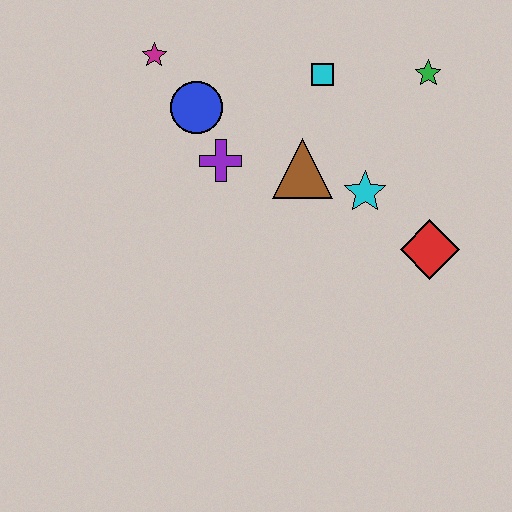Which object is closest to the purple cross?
The blue circle is closest to the purple cross.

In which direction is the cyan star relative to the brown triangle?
The cyan star is to the right of the brown triangle.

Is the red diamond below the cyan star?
Yes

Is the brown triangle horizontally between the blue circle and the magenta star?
No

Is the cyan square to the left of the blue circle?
No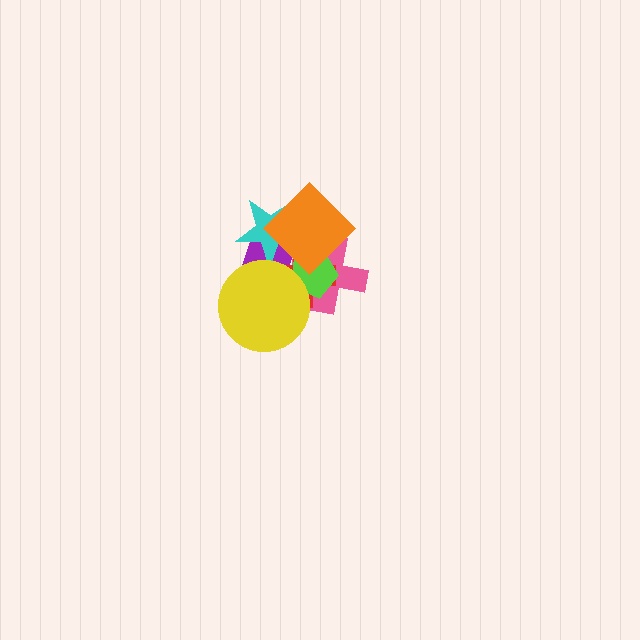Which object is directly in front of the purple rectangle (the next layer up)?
The pink cross is directly in front of the purple rectangle.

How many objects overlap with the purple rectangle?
6 objects overlap with the purple rectangle.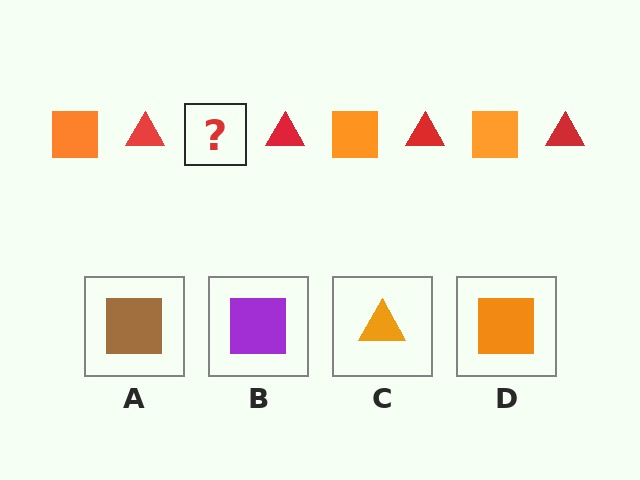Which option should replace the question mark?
Option D.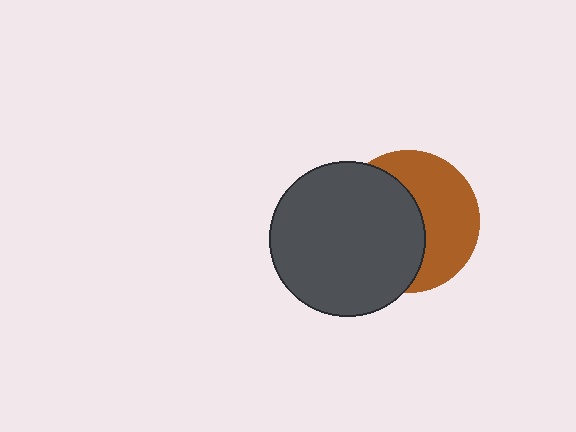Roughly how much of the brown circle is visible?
About half of it is visible (roughly 48%).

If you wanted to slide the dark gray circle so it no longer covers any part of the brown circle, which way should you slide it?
Slide it left — that is the most direct way to separate the two shapes.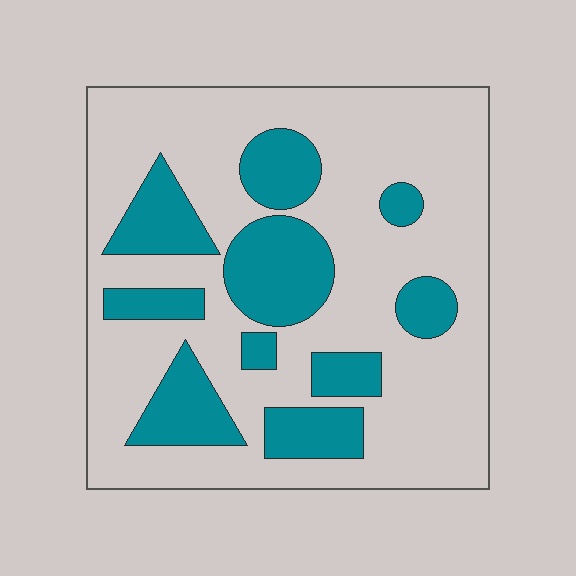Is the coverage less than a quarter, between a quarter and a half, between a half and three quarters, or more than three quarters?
Between a quarter and a half.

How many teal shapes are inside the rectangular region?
10.